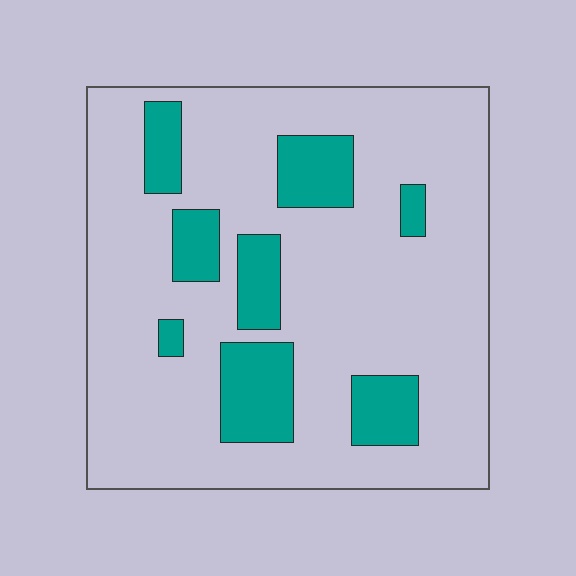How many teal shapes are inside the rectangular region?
8.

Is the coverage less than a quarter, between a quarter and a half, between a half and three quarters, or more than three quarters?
Less than a quarter.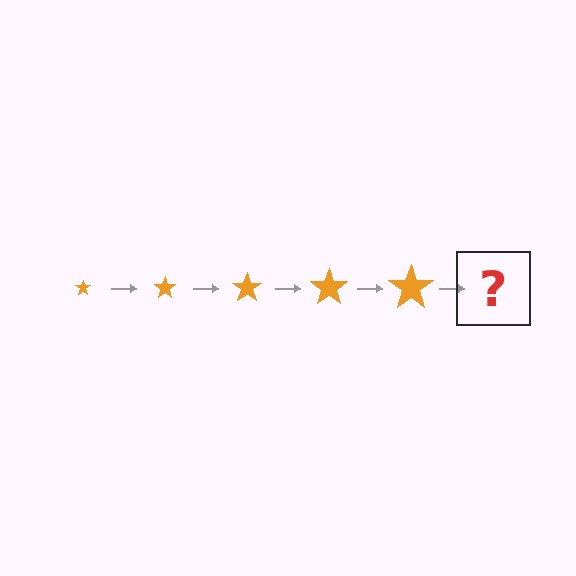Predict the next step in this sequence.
The next step is an orange star, larger than the previous one.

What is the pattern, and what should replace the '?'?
The pattern is that the star gets progressively larger each step. The '?' should be an orange star, larger than the previous one.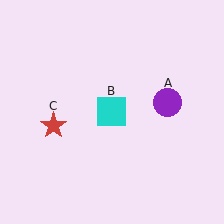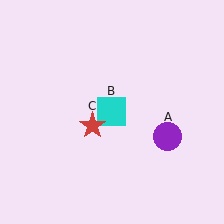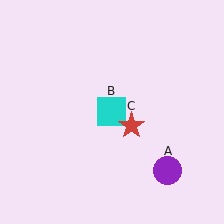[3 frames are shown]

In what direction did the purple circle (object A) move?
The purple circle (object A) moved down.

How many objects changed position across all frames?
2 objects changed position: purple circle (object A), red star (object C).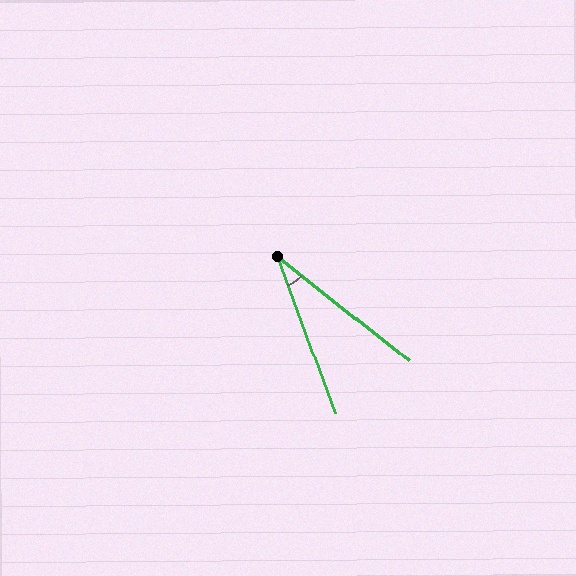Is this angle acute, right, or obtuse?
It is acute.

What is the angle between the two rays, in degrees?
Approximately 31 degrees.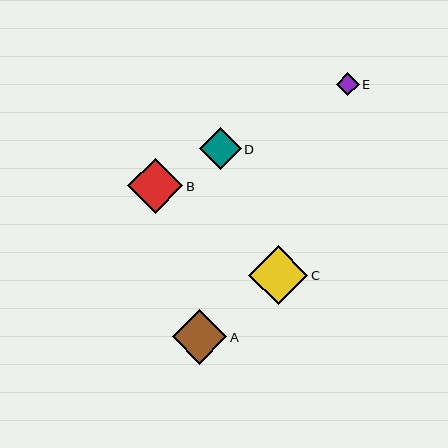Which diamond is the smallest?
Diamond E is the smallest with a size of approximately 23 pixels.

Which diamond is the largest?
Diamond C is the largest with a size of approximately 59 pixels.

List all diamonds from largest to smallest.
From largest to smallest: C, B, A, D, E.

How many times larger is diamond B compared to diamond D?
Diamond B is approximately 1.3 times the size of diamond D.